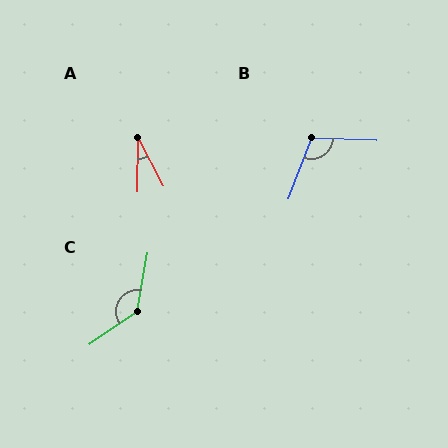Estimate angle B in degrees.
Approximately 109 degrees.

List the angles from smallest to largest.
A (28°), B (109°), C (135°).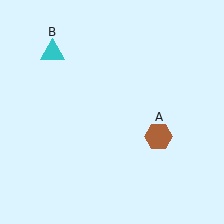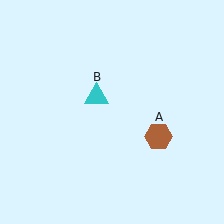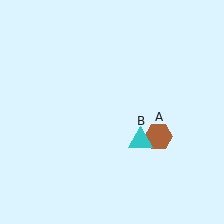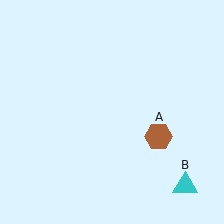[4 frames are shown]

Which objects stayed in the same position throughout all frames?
Brown hexagon (object A) remained stationary.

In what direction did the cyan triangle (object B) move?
The cyan triangle (object B) moved down and to the right.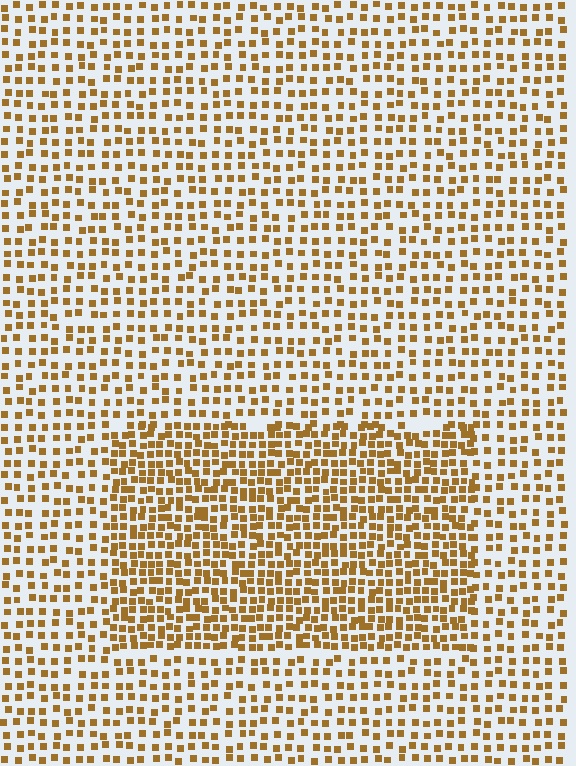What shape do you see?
I see a rectangle.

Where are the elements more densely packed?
The elements are more densely packed inside the rectangle boundary.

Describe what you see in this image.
The image contains small brown elements arranged at two different densities. A rectangle-shaped region is visible where the elements are more densely packed than the surrounding area.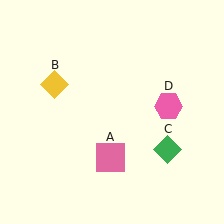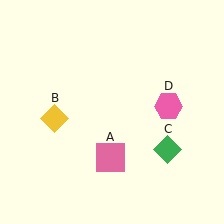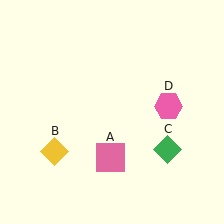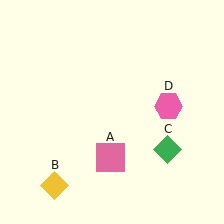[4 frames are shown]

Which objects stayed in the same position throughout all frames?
Pink square (object A) and green diamond (object C) and pink hexagon (object D) remained stationary.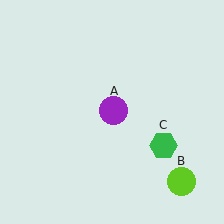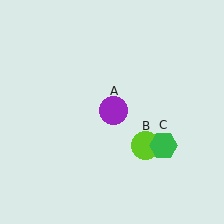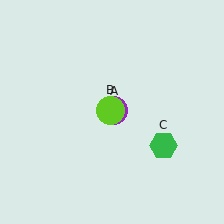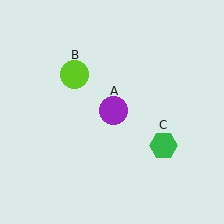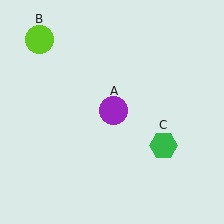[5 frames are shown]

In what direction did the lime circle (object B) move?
The lime circle (object B) moved up and to the left.